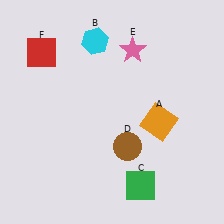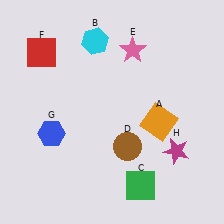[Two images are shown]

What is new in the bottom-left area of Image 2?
A blue hexagon (G) was added in the bottom-left area of Image 2.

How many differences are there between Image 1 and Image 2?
There are 2 differences between the two images.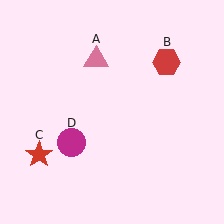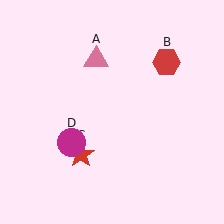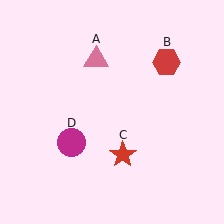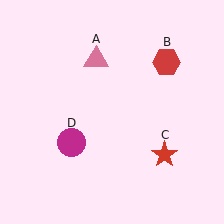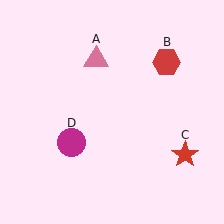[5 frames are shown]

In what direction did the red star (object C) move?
The red star (object C) moved right.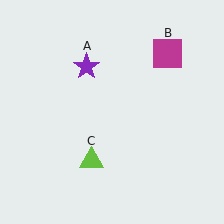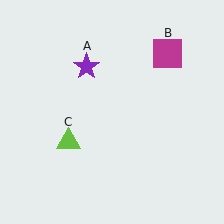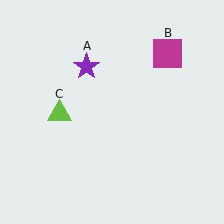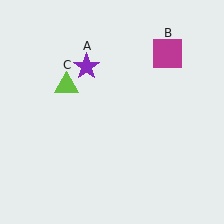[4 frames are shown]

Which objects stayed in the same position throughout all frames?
Purple star (object A) and magenta square (object B) remained stationary.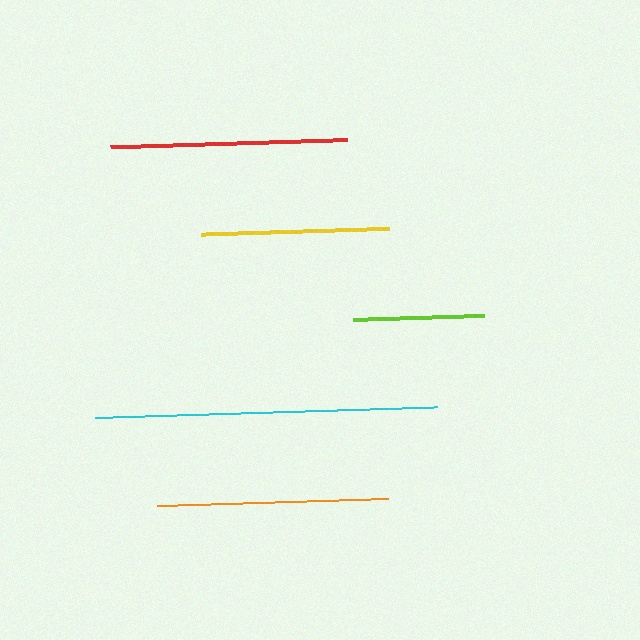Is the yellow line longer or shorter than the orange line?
The orange line is longer than the yellow line.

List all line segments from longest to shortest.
From longest to shortest: cyan, red, orange, yellow, lime.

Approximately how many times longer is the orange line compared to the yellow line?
The orange line is approximately 1.2 times the length of the yellow line.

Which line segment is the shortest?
The lime line is the shortest at approximately 130 pixels.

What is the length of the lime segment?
The lime segment is approximately 130 pixels long.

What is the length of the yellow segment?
The yellow segment is approximately 188 pixels long.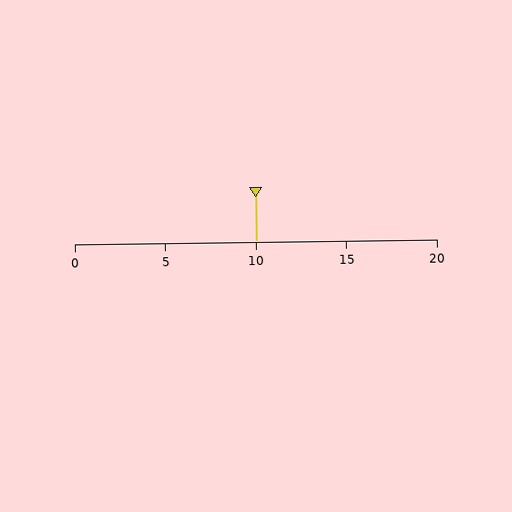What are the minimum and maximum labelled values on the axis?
The axis runs from 0 to 20.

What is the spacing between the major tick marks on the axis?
The major ticks are spaced 5 apart.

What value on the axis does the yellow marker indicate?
The marker indicates approximately 10.